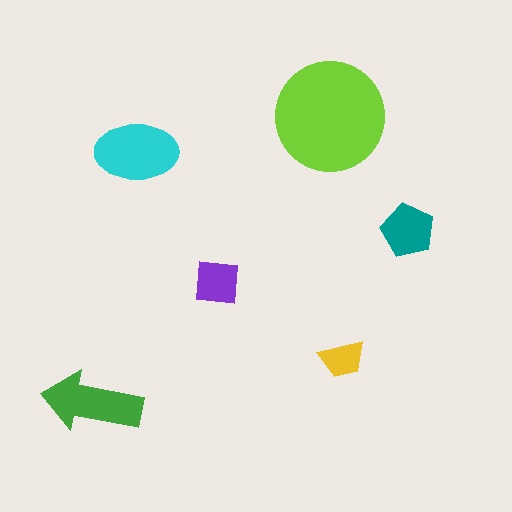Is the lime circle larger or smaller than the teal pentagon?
Larger.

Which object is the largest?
The lime circle.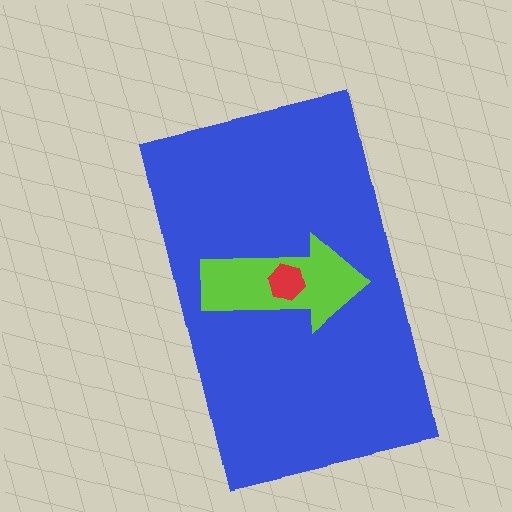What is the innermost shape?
The red hexagon.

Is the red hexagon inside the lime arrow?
Yes.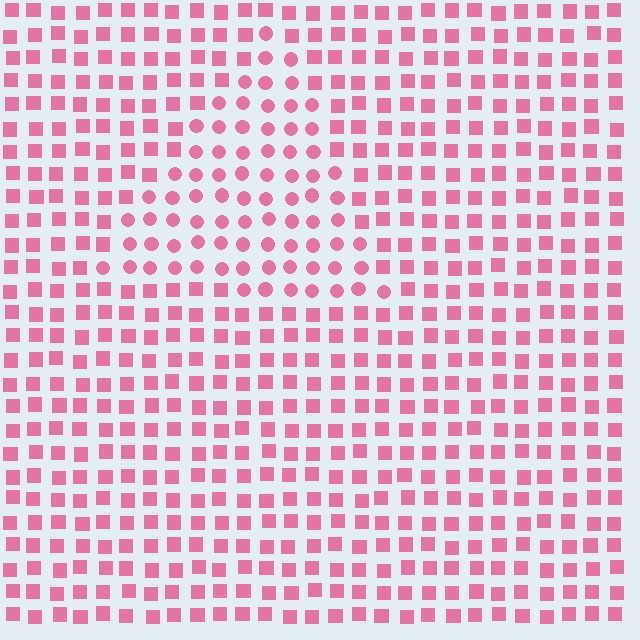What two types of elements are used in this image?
The image uses circles inside the triangle region and squares outside it.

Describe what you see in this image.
The image is filled with small pink elements arranged in a uniform grid. A triangle-shaped region contains circles, while the surrounding area contains squares. The boundary is defined purely by the change in element shape.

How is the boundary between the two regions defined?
The boundary is defined by a change in element shape: circles inside vs. squares outside. All elements share the same color and spacing.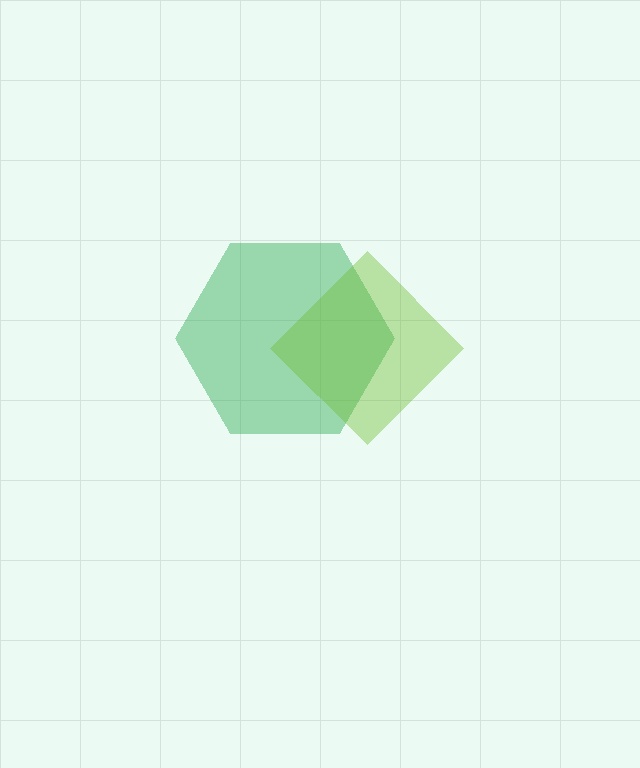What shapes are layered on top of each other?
The layered shapes are: a green hexagon, a lime diamond.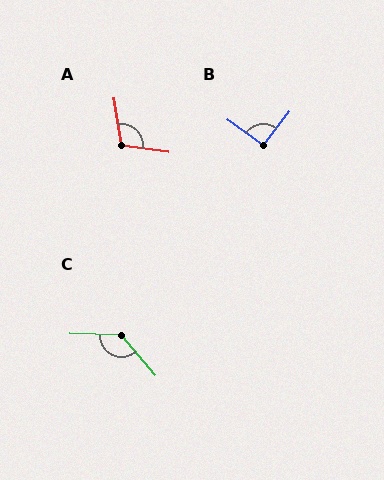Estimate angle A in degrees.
Approximately 106 degrees.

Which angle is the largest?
C, at approximately 133 degrees.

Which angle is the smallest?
B, at approximately 92 degrees.